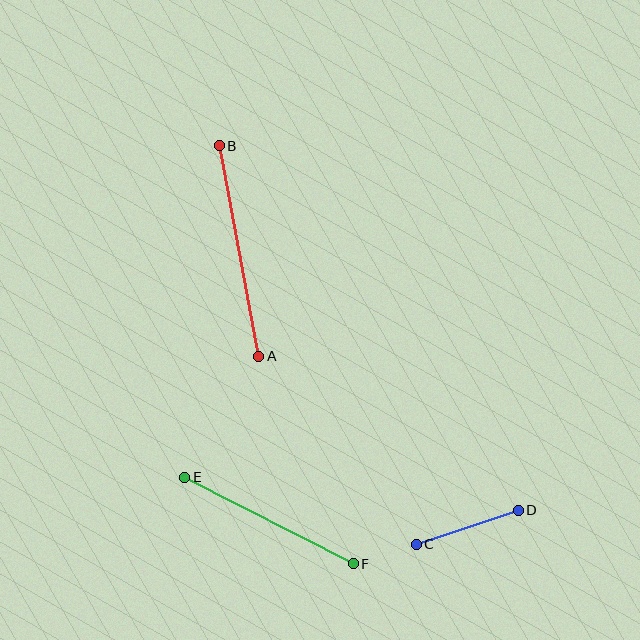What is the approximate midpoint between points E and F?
The midpoint is at approximately (269, 521) pixels.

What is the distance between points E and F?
The distance is approximately 189 pixels.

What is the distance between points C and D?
The distance is approximately 107 pixels.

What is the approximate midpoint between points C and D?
The midpoint is at approximately (467, 527) pixels.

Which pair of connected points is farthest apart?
Points A and B are farthest apart.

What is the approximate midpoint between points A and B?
The midpoint is at approximately (239, 251) pixels.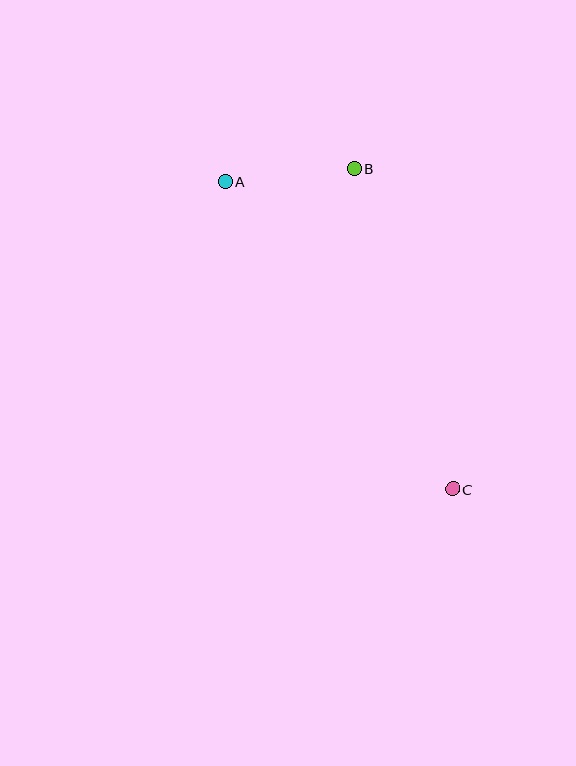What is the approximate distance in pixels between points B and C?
The distance between B and C is approximately 335 pixels.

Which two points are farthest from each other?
Points A and C are farthest from each other.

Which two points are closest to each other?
Points A and B are closest to each other.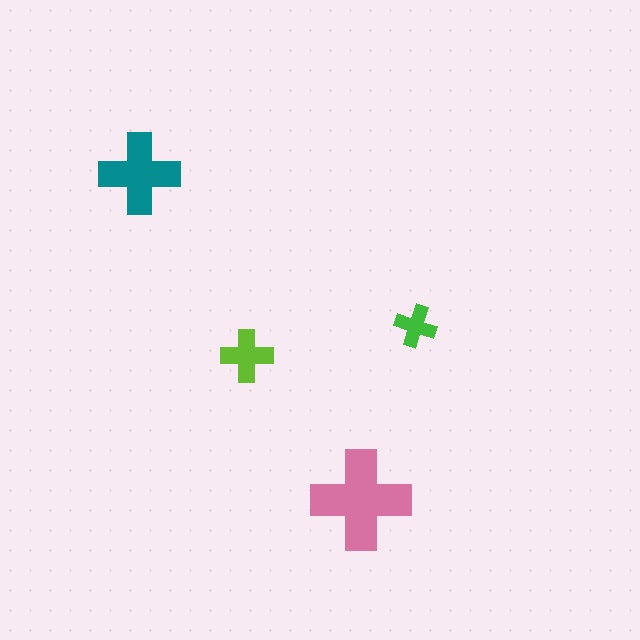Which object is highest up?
The teal cross is topmost.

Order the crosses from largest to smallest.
the pink one, the teal one, the lime one, the green one.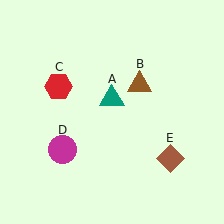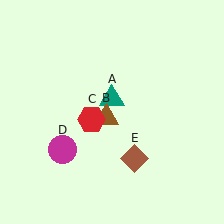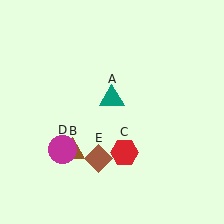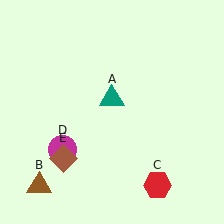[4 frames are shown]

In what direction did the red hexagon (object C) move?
The red hexagon (object C) moved down and to the right.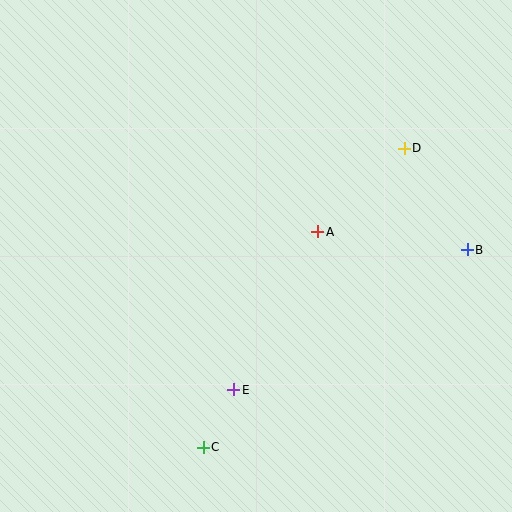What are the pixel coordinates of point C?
Point C is at (203, 447).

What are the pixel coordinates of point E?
Point E is at (234, 390).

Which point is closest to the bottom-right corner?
Point B is closest to the bottom-right corner.